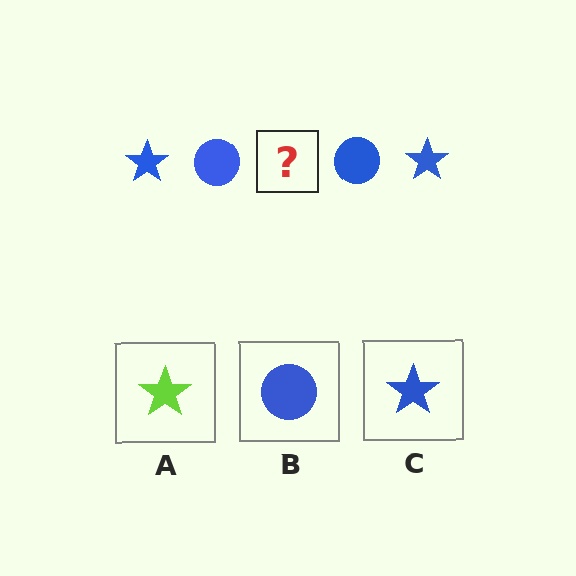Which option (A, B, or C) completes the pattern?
C.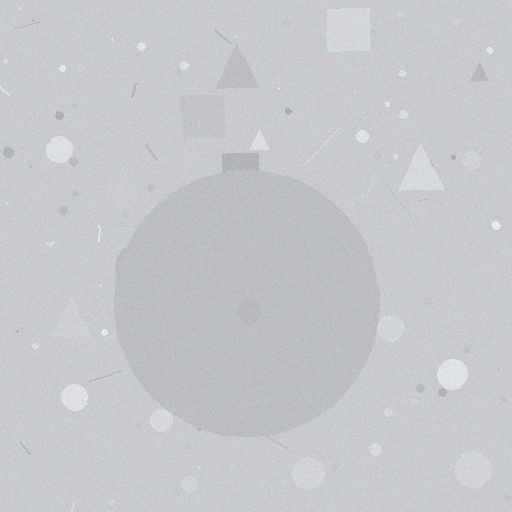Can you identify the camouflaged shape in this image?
The camouflaged shape is a circle.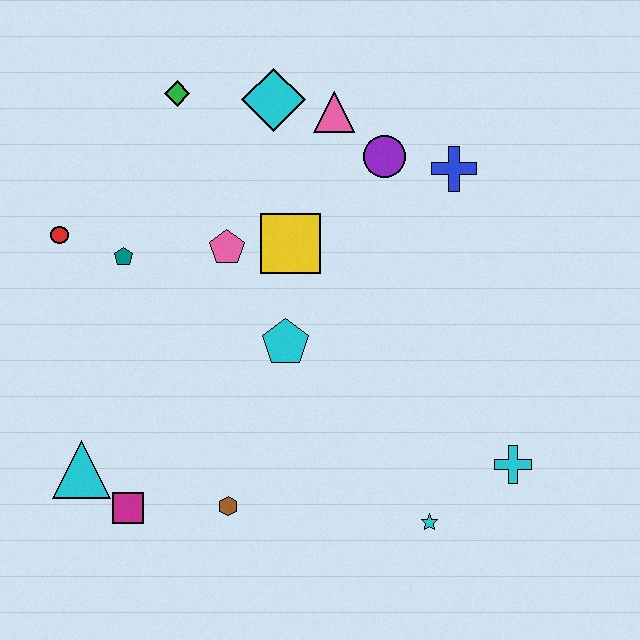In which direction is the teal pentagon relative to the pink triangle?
The teal pentagon is to the left of the pink triangle.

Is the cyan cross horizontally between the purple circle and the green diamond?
No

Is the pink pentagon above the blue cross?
No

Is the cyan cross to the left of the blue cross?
No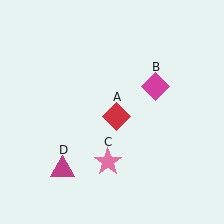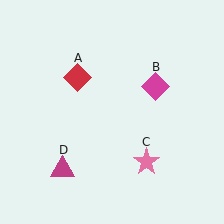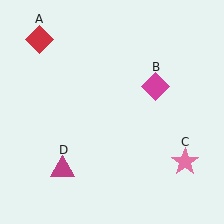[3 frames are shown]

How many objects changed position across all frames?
2 objects changed position: red diamond (object A), pink star (object C).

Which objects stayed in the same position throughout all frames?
Magenta diamond (object B) and magenta triangle (object D) remained stationary.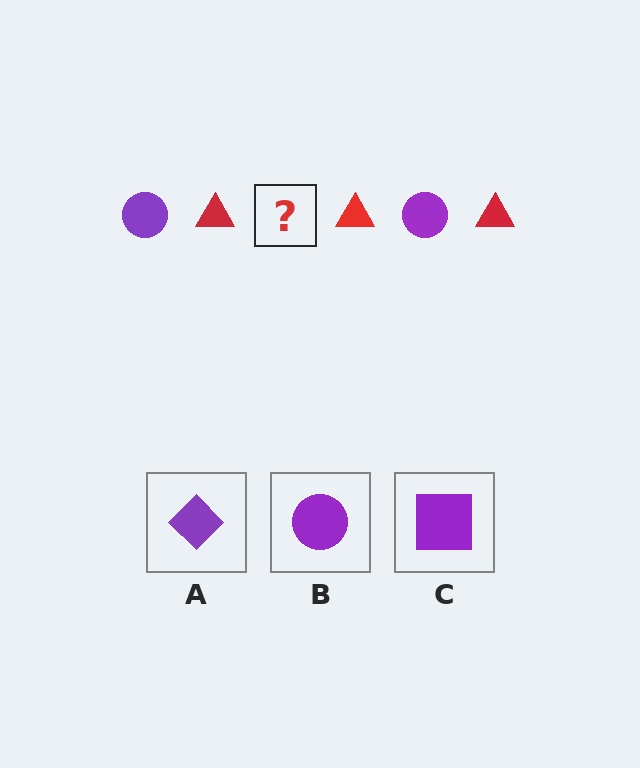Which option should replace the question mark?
Option B.